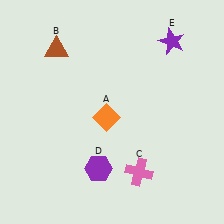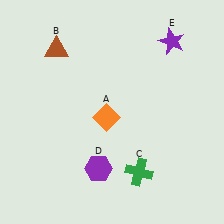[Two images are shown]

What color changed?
The cross (C) changed from pink in Image 1 to green in Image 2.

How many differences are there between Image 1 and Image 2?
There is 1 difference between the two images.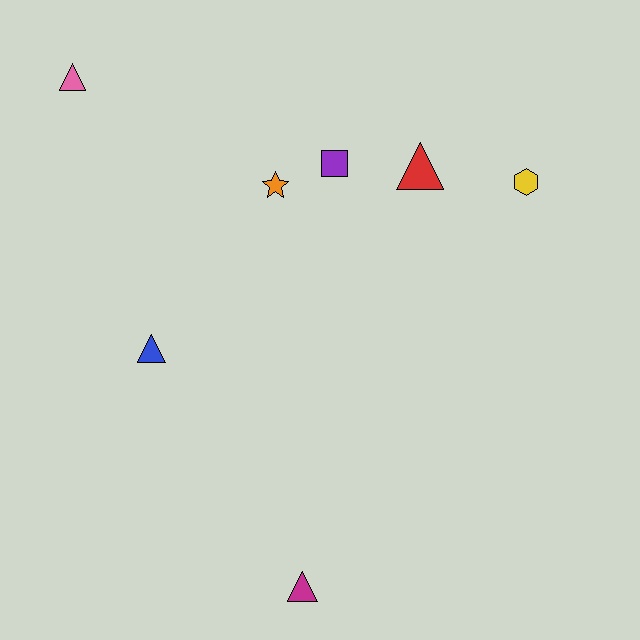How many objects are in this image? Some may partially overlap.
There are 7 objects.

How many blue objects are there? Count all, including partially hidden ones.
There is 1 blue object.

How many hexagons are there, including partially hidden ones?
There is 1 hexagon.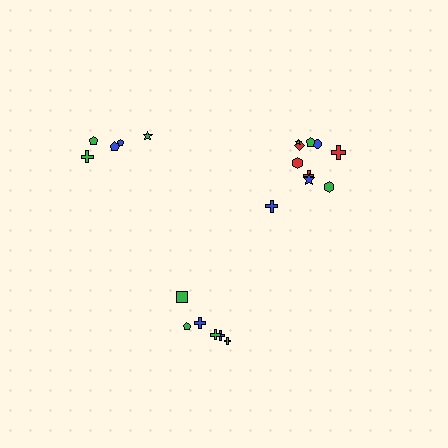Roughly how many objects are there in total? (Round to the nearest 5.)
Roughly 20 objects in total.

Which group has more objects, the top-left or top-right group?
The top-right group.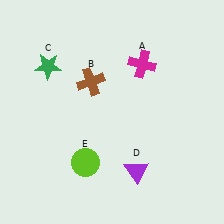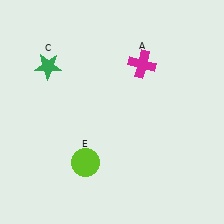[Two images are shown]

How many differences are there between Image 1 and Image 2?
There are 2 differences between the two images.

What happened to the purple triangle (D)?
The purple triangle (D) was removed in Image 2. It was in the bottom-right area of Image 1.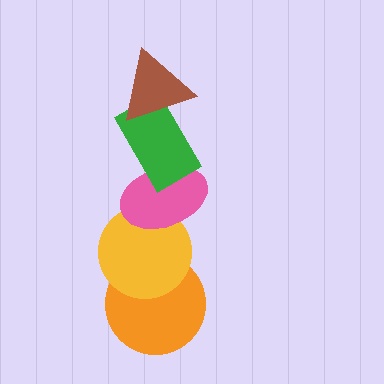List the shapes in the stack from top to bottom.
From top to bottom: the brown triangle, the green rectangle, the pink ellipse, the yellow circle, the orange circle.